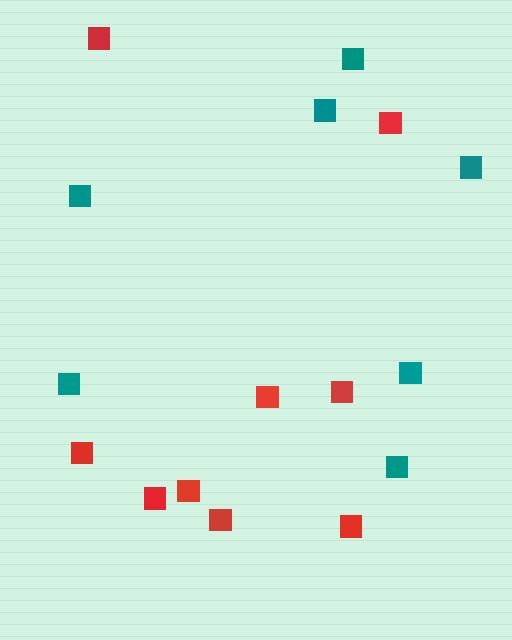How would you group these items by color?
There are 2 groups: one group of teal squares (7) and one group of red squares (9).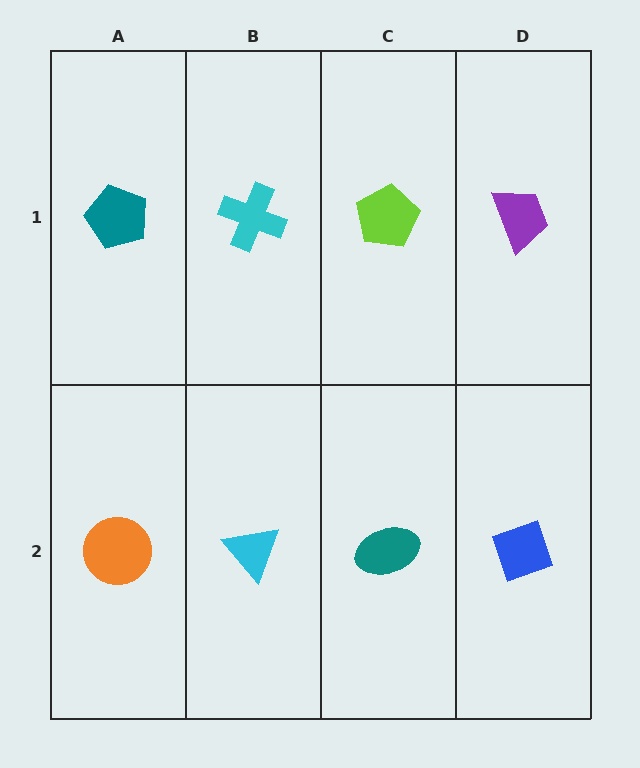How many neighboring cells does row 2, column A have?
2.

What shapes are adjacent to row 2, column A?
A teal pentagon (row 1, column A), a cyan triangle (row 2, column B).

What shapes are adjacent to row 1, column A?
An orange circle (row 2, column A), a cyan cross (row 1, column B).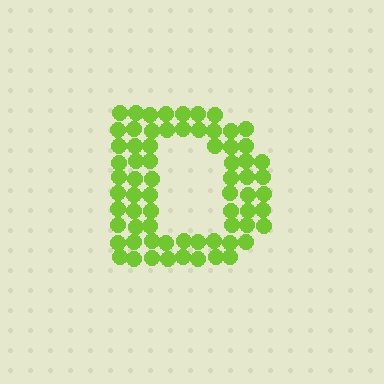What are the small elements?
The small elements are circles.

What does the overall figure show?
The overall figure shows the letter D.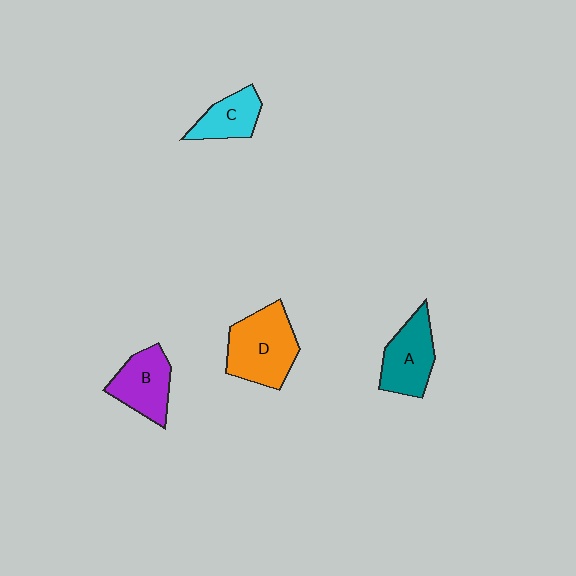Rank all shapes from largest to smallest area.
From largest to smallest: D (orange), A (teal), B (purple), C (cyan).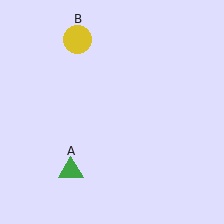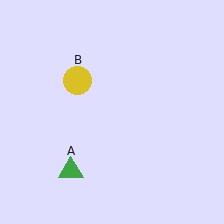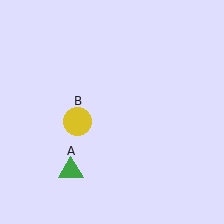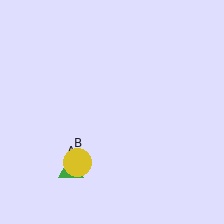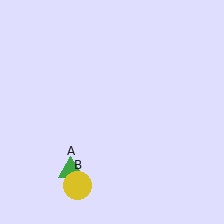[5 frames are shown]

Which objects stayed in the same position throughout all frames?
Green triangle (object A) remained stationary.